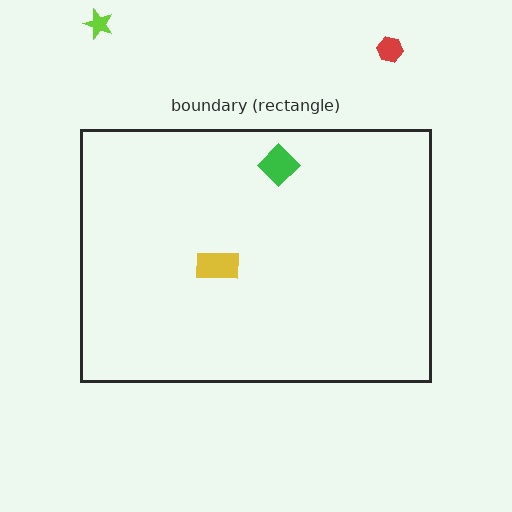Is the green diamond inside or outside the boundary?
Inside.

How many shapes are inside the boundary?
2 inside, 2 outside.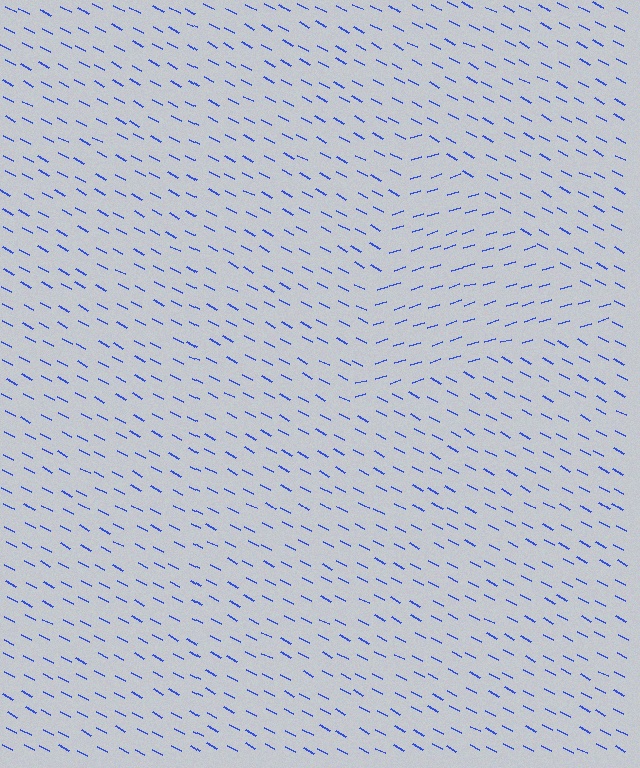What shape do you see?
I see a triangle.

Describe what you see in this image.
The image is filled with small blue line segments. A triangle region in the image has lines oriented differently from the surrounding lines, creating a visible texture boundary.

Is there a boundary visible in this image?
Yes, there is a texture boundary formed by a change in line orientation.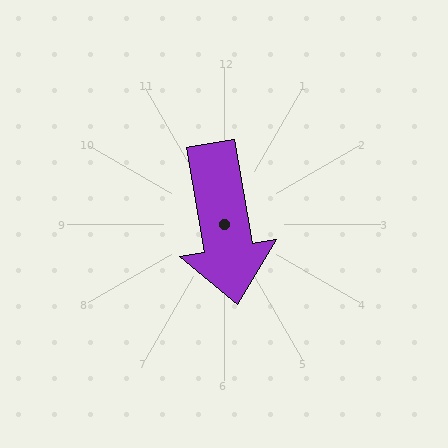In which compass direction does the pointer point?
South.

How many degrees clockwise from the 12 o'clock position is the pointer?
Approximately 170 degrees.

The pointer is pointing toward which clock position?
Roughly 6 o'clock.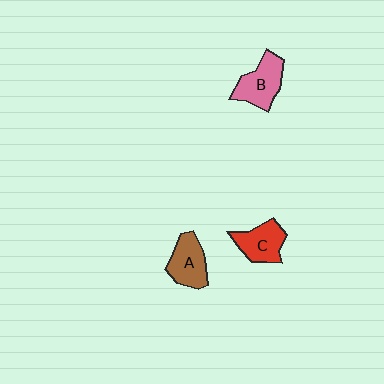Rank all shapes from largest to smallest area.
From largest to smallest: B (pink), A (brown), C (red).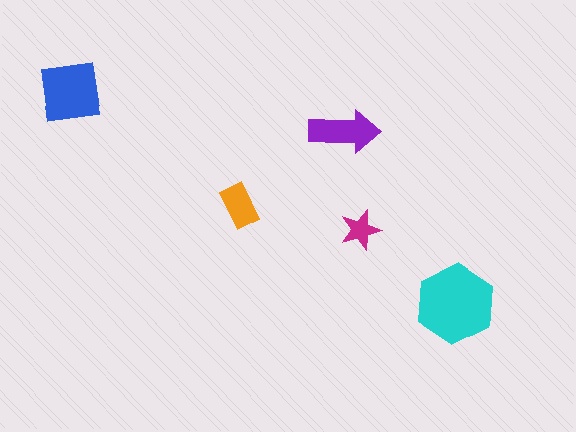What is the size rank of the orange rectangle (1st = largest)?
4th.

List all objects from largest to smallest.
The cyan hexagon, the blue square, the purple arrow, the orange rectangle, the magenta star.